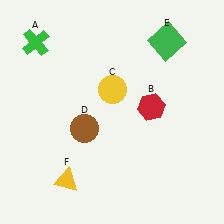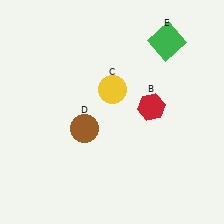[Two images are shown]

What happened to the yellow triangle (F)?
The yellow triangle (F) was removed in Image 2. It was in the bottom-left area of Image 1.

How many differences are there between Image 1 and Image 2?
There are 2 differences between the two images.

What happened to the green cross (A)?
The green cross (A) was removed in Image 2. It was in the top-left area of Image 1.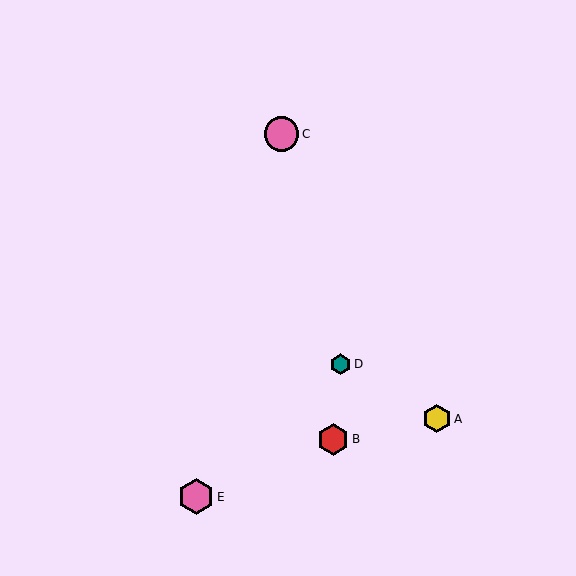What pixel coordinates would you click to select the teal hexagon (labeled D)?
Click at (341, 364) to select the teal hexagon D.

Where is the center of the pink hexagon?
The center of the pink hexagon is at (196, 497).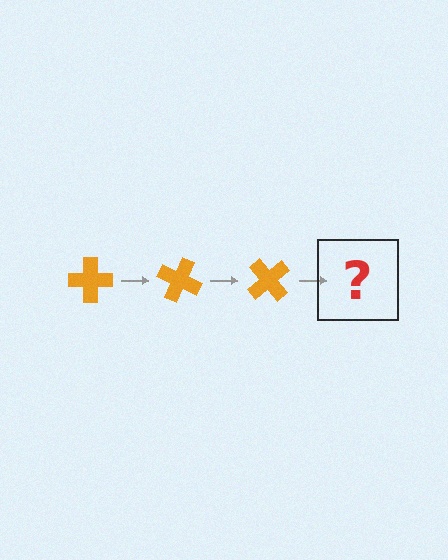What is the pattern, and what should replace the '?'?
The pattern is that the cross rotates 25 degrees each step. The '?' should be an orange cross rotated 75 degrees.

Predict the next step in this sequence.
The next step is an orange cross rotated 75 degrees.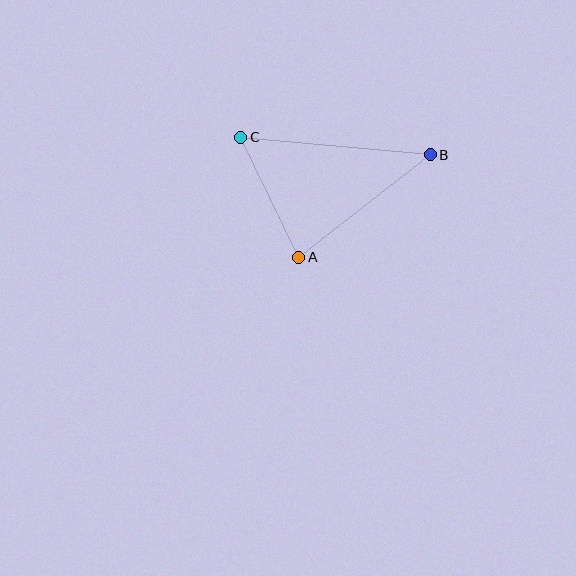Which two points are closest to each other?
Points A and C are closest to each other.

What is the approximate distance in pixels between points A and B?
The distance between A and B is approximately 166 pixels.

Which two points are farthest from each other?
Points B and C are farthest from each other.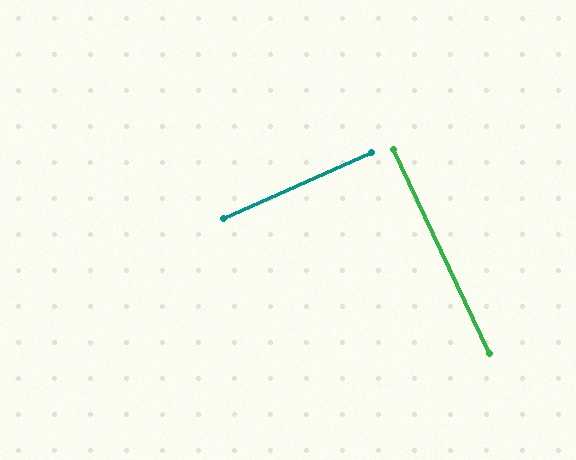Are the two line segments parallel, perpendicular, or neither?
Perpendicular — they meet at approximately 89°.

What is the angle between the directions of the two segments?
Approximately 89 degrees.